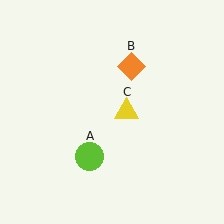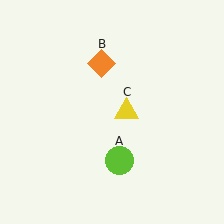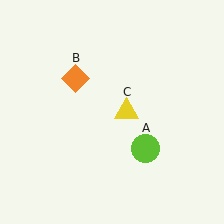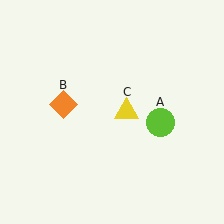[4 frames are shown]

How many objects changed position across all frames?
2 objects changed position: lime circle (object A), orange diamond (object B).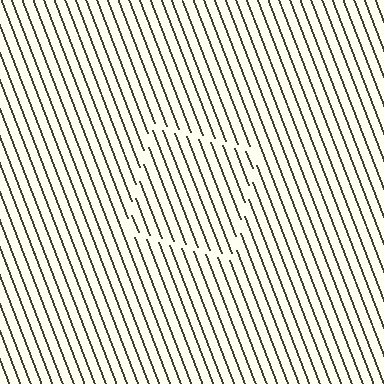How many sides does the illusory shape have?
4 sides — the line-ends trace a square.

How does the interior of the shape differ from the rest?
The interior of the shape contains the same grating, shifted by half a period — the contour is defined by the phase discontinuity where line-ends from the inner and outer gratings abut.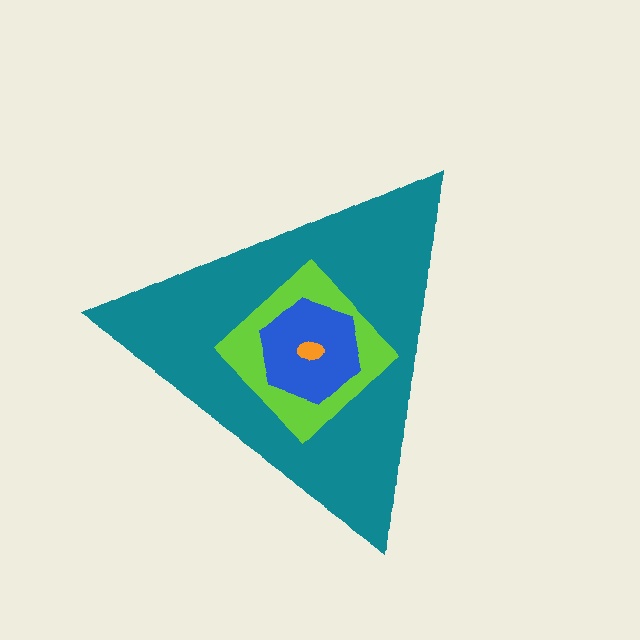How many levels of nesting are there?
4.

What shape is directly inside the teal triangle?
The lime diamond.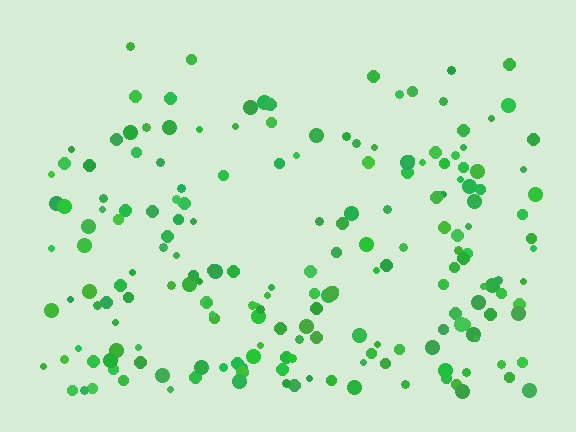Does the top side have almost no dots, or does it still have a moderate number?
Still a moderate number, just noticeably fewer than the bottom.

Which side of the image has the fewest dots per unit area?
The top.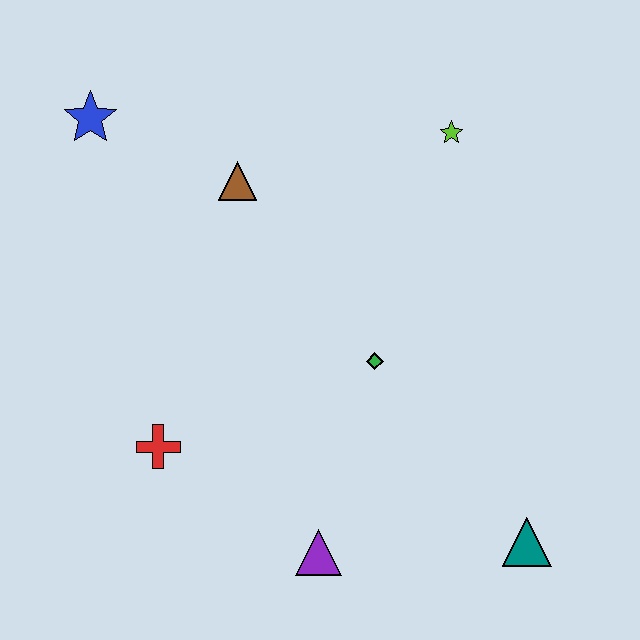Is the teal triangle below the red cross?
Yes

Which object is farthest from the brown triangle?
The teal triangle is farthest from the brown triangle.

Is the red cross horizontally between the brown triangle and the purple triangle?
No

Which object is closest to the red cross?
The purple triangle is closest to the red cross.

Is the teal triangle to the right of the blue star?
Yes